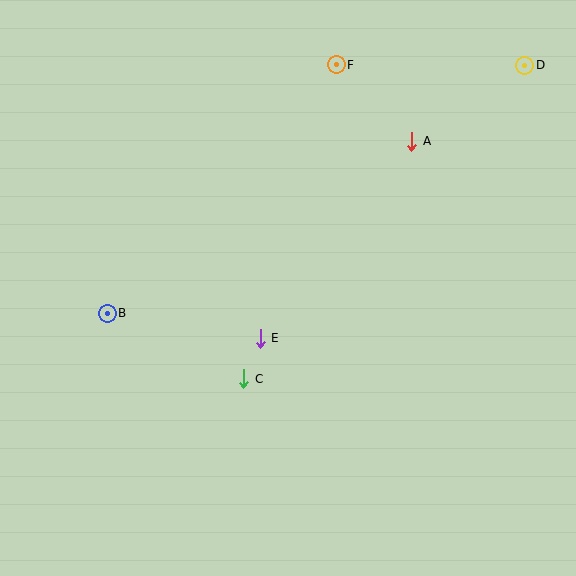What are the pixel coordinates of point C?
Point C is at (244, 379).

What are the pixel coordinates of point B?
Point B is at (107, 313).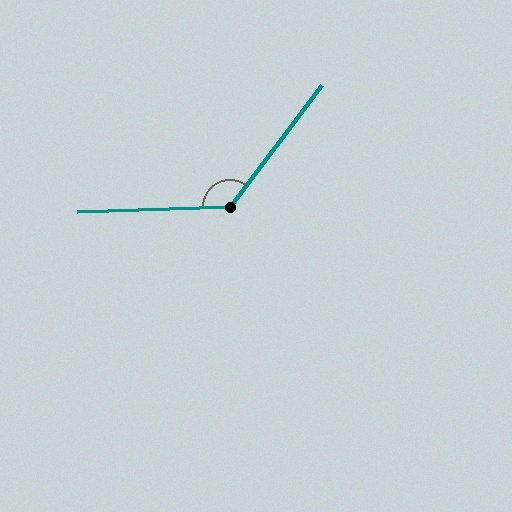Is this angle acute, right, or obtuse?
It is obtuse.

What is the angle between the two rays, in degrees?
Approximately 129 degrees.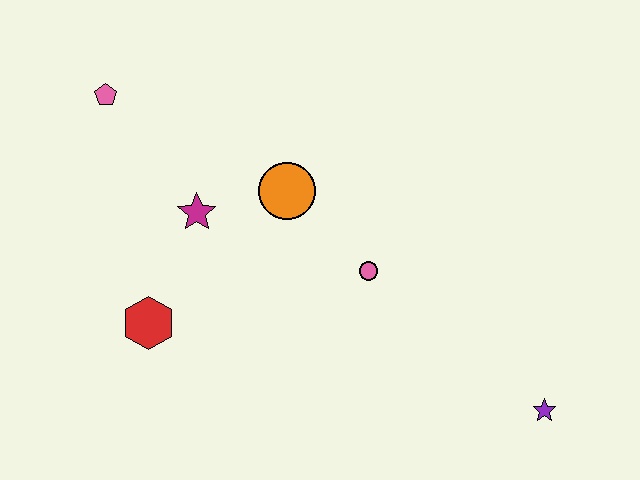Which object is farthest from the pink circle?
The pink pentagon is farthest from the pink circle.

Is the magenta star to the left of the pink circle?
Yes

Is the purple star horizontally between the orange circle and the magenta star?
No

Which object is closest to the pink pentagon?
The magenta star is closest to the pink pentagon.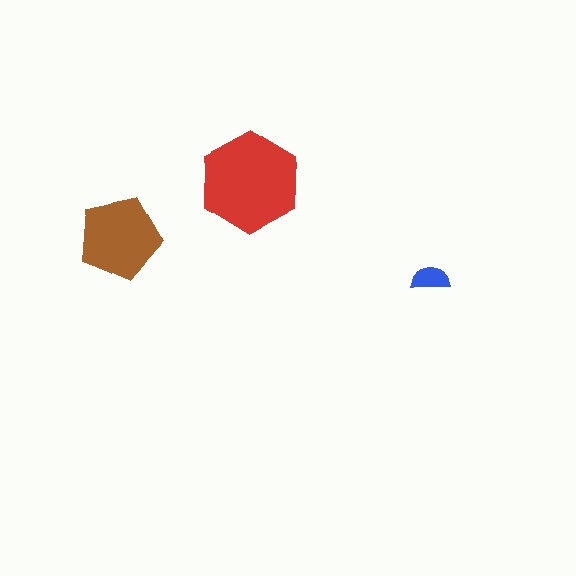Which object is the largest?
The red hexagon.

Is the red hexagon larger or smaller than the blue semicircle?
Larger.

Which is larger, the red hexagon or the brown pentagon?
The red hexagon.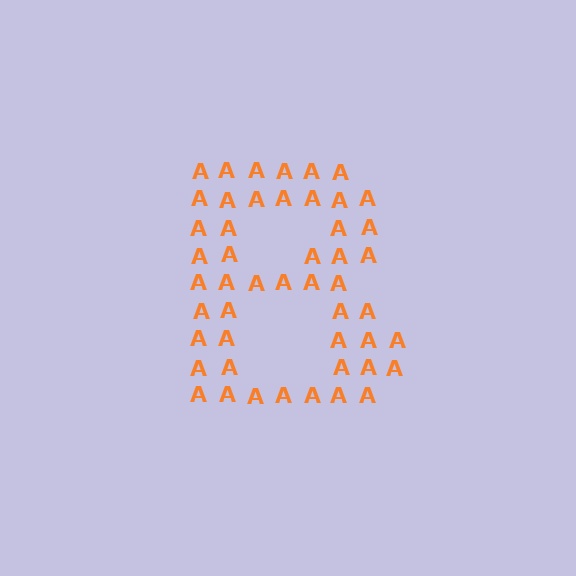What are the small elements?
The small elements are letter A's.